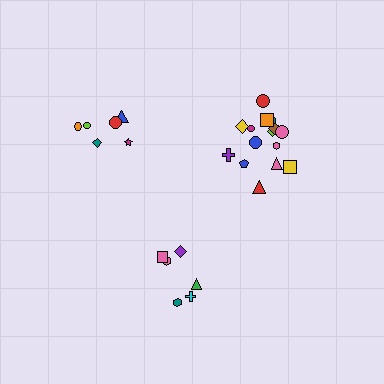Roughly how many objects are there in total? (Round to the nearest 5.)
Roughly 25 objects in total.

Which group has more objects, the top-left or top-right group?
The top-right group.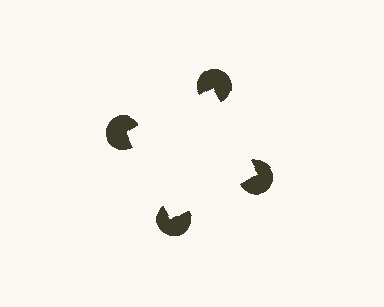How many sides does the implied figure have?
4 sides.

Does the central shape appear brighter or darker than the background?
It typically appears slightly brighter than the background, even though no actual brightness change is drawn.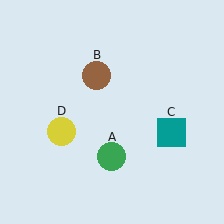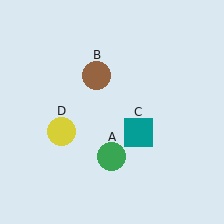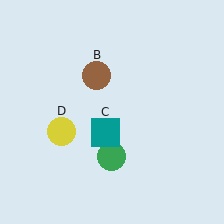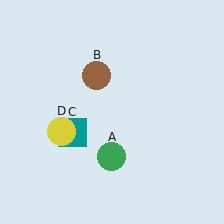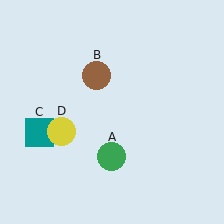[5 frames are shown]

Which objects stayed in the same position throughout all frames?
Green circle (object A) and brown circle (object B) and yellow circle (object D) remained stationary.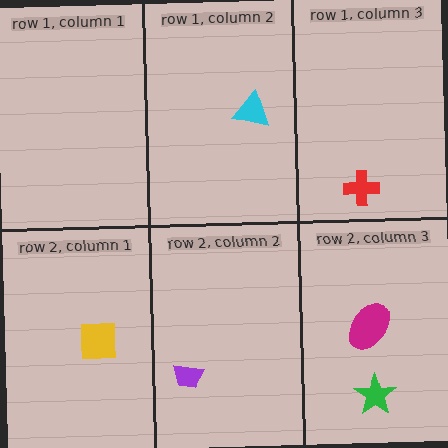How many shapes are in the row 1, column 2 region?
1.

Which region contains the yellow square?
The row 2, column 1 region.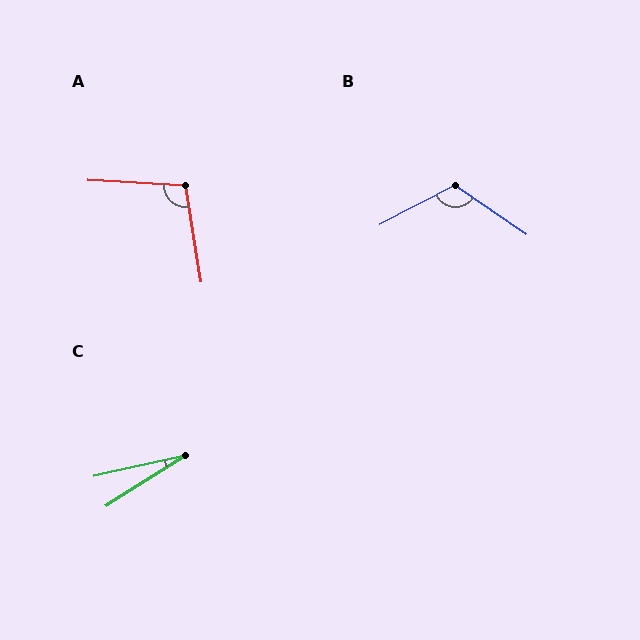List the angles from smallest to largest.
C (20°), A (103°), B (118°).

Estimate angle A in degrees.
Approximately 103 degrees.